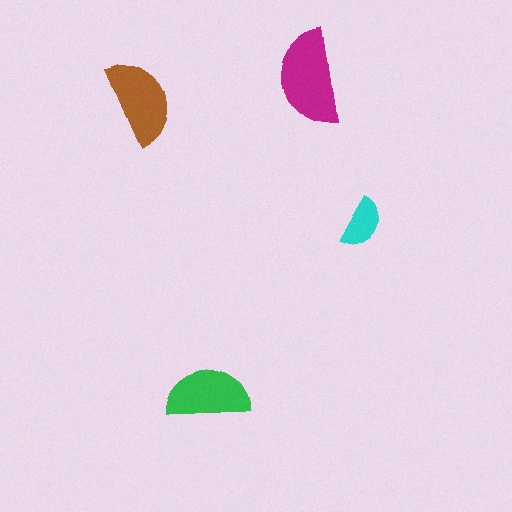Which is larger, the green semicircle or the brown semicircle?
The brown one.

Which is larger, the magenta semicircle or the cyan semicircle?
The magenta one.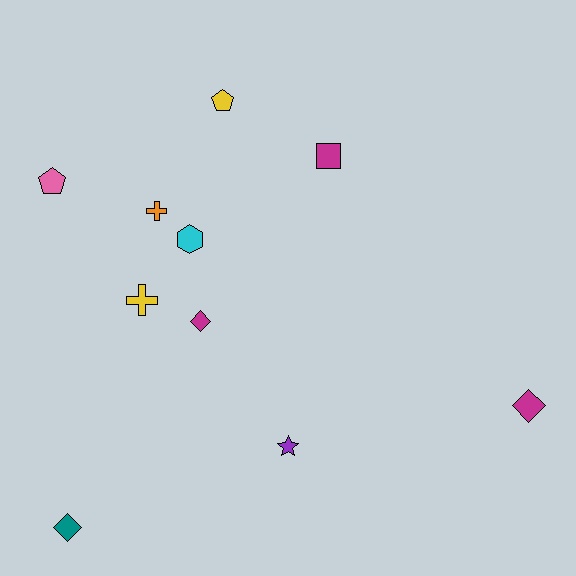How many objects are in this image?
There are 10 objects.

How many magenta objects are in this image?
There are 3 magenta objects.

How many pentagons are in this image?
There are 2 pentagons.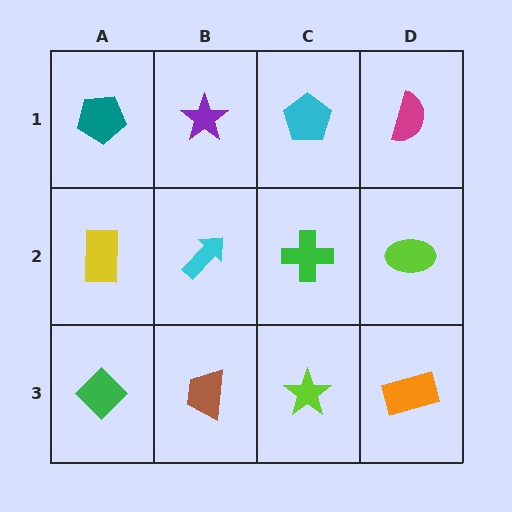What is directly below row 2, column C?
A lime star.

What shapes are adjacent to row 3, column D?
A lime ellipse (row 2, column D), a lime star (row 3, column C).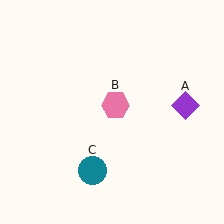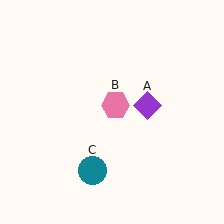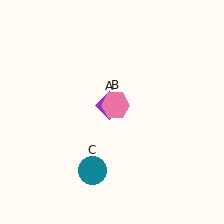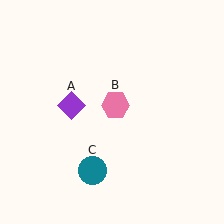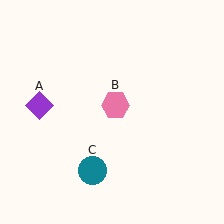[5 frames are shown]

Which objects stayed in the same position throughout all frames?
Pink hexagon (object B) and teal circle (object C) remained stationary.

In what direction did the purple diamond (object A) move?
The purple diamond (object A) moved left.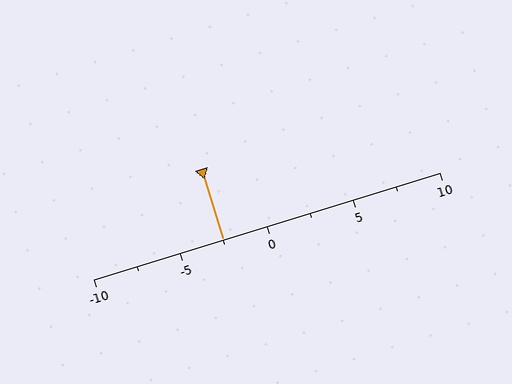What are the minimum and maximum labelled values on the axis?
The axis runs from -10 to 10.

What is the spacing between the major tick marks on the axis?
The major ticks are spaced 5 apart.